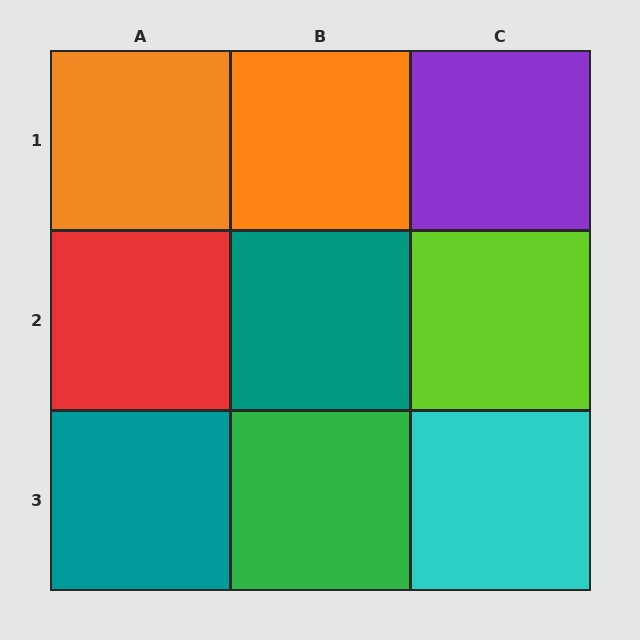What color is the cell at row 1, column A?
Orange.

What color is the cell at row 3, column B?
Green.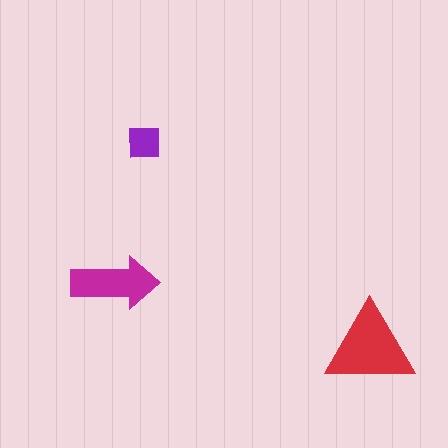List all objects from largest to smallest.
The red triangle, the magenta arrow, the purple square.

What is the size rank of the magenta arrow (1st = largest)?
2nd.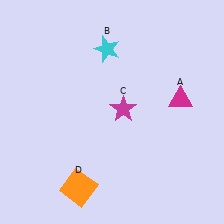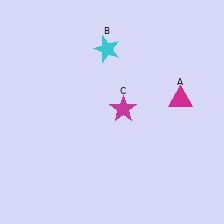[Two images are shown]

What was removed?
The orange square (D) was removed in Image 2.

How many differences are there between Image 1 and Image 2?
There is 1 difference between the two images.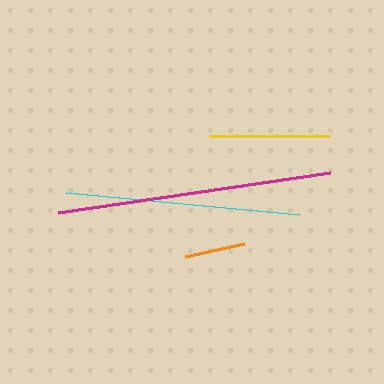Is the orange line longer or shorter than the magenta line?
The magenta line is longer than the orange line.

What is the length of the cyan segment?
The cyan segment is approximately 235 pixels long.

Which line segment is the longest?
The magenta line is the longest at approximately 276 pixels.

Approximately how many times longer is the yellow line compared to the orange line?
The yellow line is approximately 2.0 times the length of the orange line.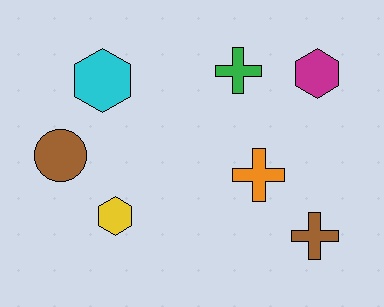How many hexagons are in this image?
There are 3 hexagons.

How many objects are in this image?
There are 7 objects.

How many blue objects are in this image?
There are no blue objects.